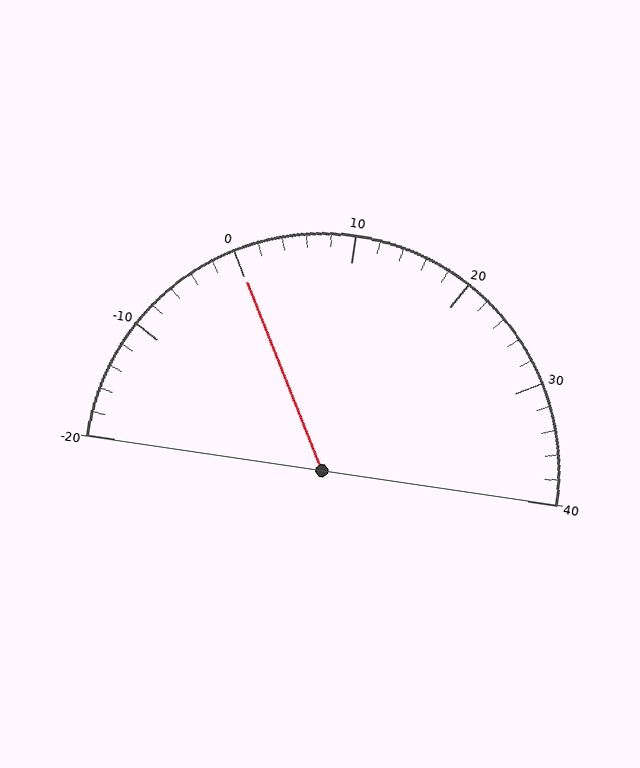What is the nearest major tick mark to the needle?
The nearest major tick mark is 0.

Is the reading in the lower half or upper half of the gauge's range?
The reading is in the lower half of the range (-20 to 40).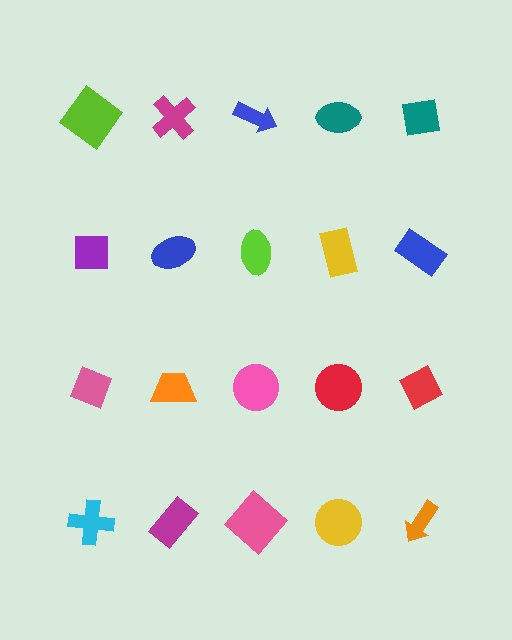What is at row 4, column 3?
A pink diamond.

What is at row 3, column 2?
An orange trapezoid.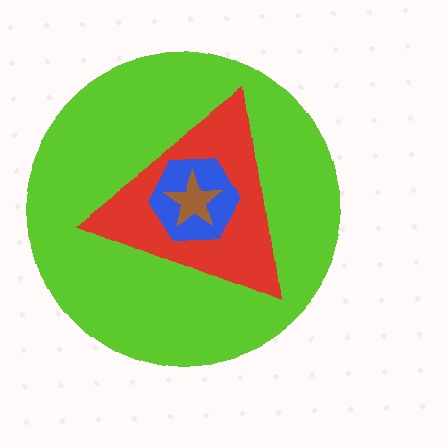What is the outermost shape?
The lime circle.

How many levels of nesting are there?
4.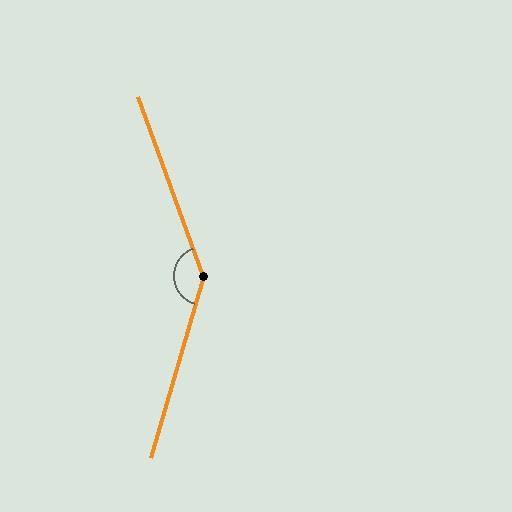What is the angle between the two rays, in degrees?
Approximately 144 degrees.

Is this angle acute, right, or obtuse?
It is obtuse.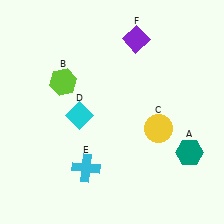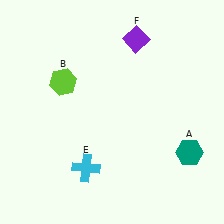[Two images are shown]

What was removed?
The cyan diamond (D), the yellow circle (C) were removed in Image 2.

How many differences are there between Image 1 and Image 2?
There are 2 differences between the two images.